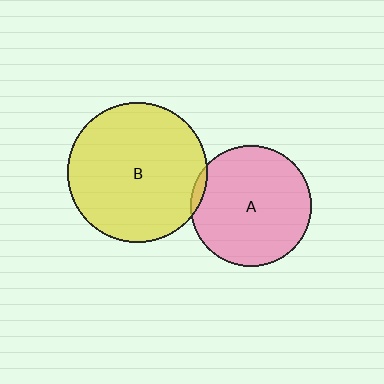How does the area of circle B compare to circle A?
Approximately 1.3 times.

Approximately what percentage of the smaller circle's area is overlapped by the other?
Approximately 5%.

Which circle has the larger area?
Circle B (yellow).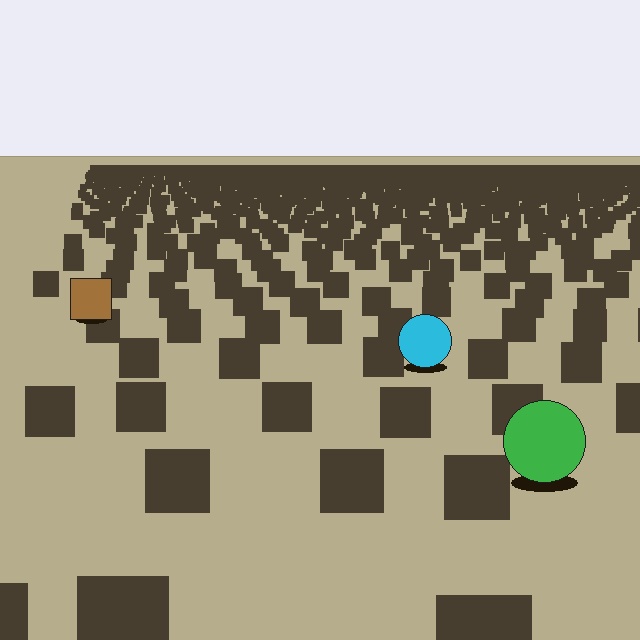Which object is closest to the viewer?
The green circle is closest. The texture marks near it are larger and more spread out.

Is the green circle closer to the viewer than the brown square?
Yes. The green circle is closer — you can tell from the texture gradient: the ground texture is coarser near it.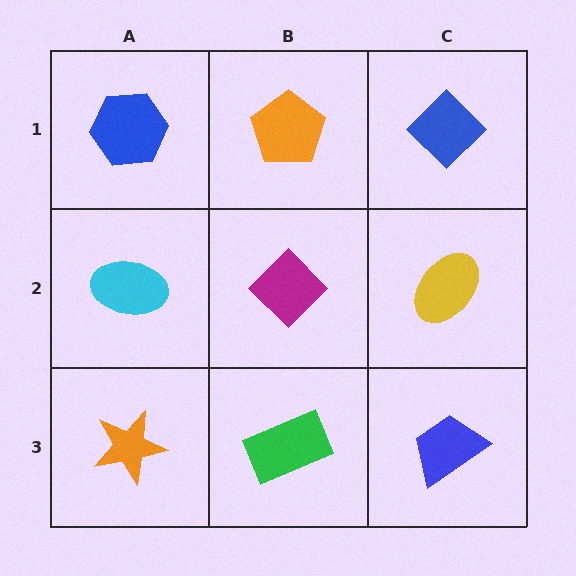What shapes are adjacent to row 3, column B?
A magenta diamond (row 2, column B), an orange star (row 3, column A), a blue trapezoid (row 3, column C).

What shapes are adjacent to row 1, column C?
A yellow ellipse (row 2, column C), an orange pentagon (row 1, column B).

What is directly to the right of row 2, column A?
A magenta diamond.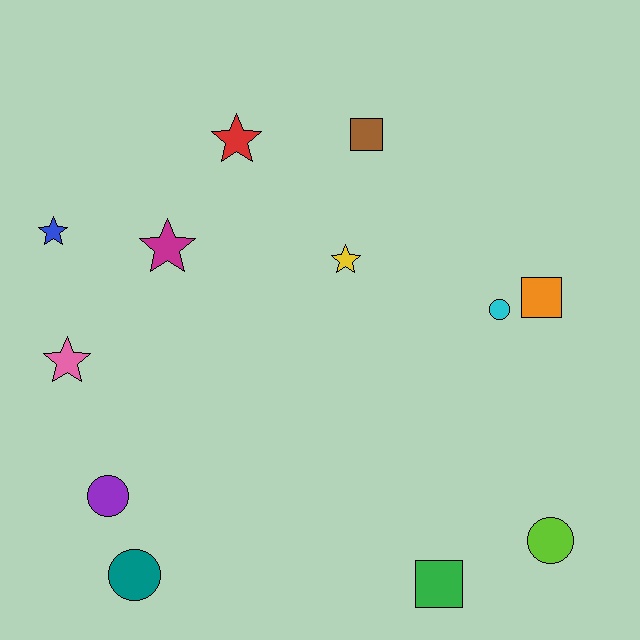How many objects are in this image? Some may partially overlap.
There are 12 objects.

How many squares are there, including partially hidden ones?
There are 3 squares.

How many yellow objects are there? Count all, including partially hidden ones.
There is 1 yellow object.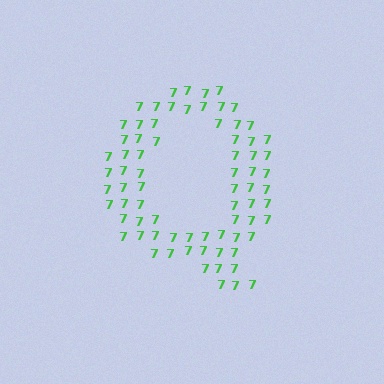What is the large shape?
The large shape is the letter Q.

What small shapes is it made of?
It is made of small digit 7's.